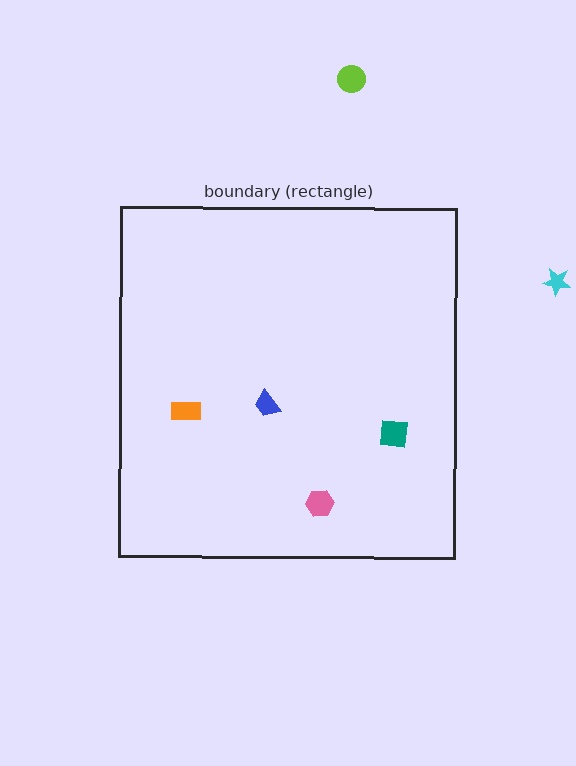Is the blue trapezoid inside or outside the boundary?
Inside.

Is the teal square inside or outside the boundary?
Inside.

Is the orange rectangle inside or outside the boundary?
Inside.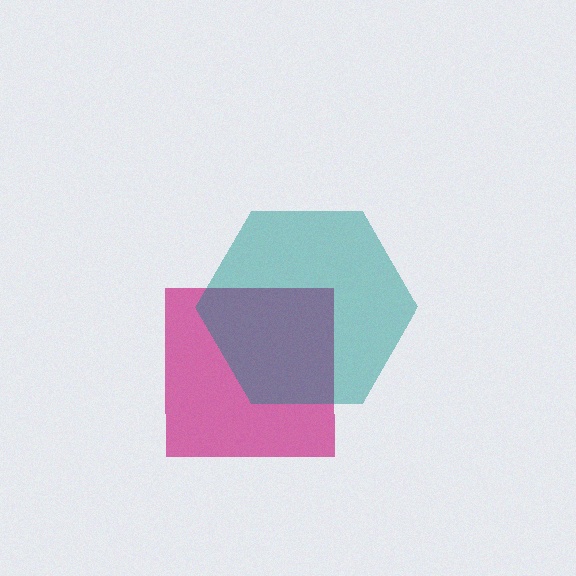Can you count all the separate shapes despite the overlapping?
Yes, there are 2 separate shapes.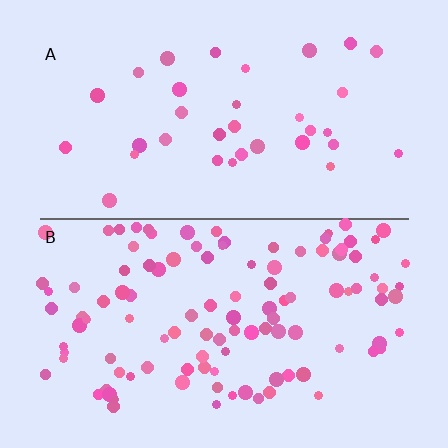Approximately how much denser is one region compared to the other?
Approximately 3.3× — region B over region A.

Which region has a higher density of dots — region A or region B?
B (the bottom).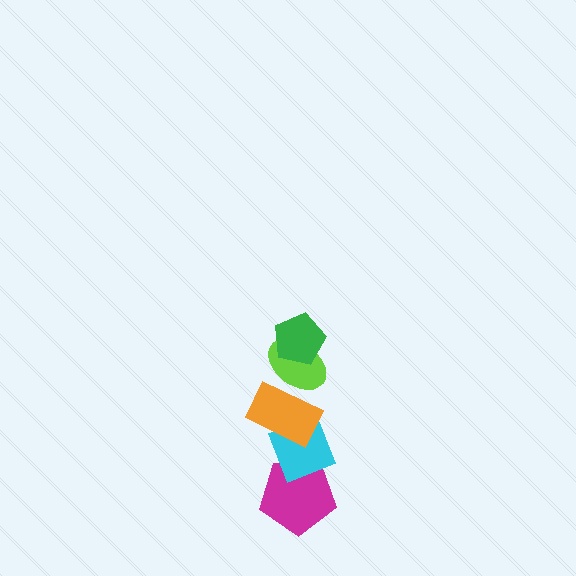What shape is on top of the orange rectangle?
The lime ellipse is on top of the orange rectangle.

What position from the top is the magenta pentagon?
The magenta pentagon is 5th from the top.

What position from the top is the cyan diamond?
The cyan diamond is 4th from the top.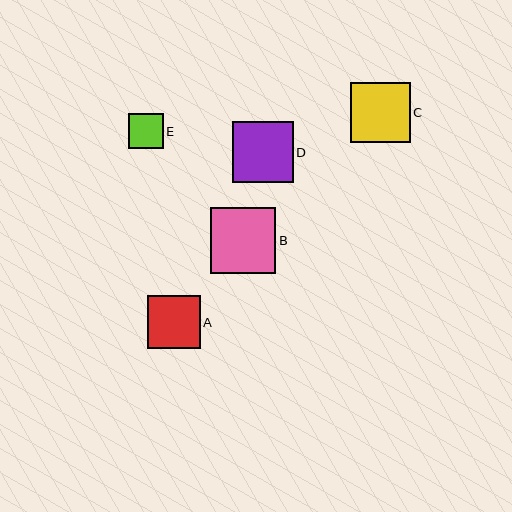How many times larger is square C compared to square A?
Square C is approximately 1.1 times the size of square A.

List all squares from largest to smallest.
From largest to smallest: B, D, C, A, E.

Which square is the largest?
Square B is the largest with a size of approximately 65 pixels.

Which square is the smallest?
Square E is the smallest with a size of approximately 35 pixels.